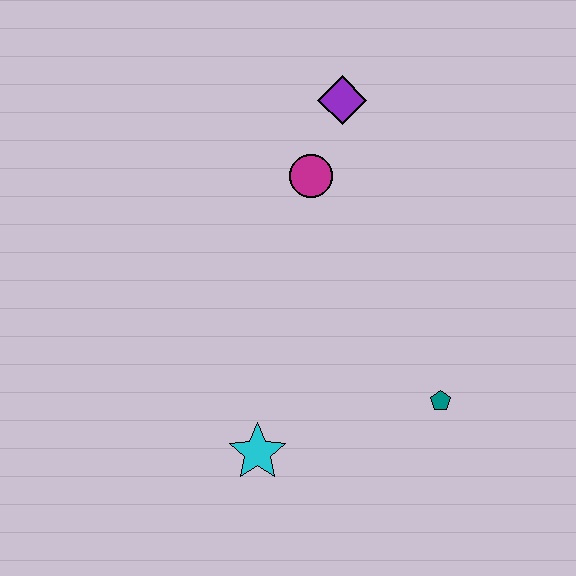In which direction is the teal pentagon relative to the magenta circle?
The teal pentagon is below the magenta circle.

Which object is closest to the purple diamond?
The magenta circle is closest to the purple diamond.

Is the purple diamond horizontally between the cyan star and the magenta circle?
No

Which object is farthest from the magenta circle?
The cyan star is farthest from the magenta circle.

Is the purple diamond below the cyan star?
No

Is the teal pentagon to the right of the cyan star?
Yes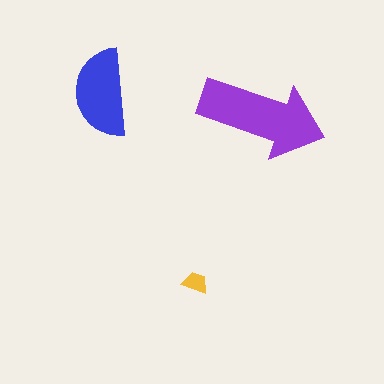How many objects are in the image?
There are 3 objects in the image.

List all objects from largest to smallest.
The purple arrow, the blue semicircle, the yellow trapezoid.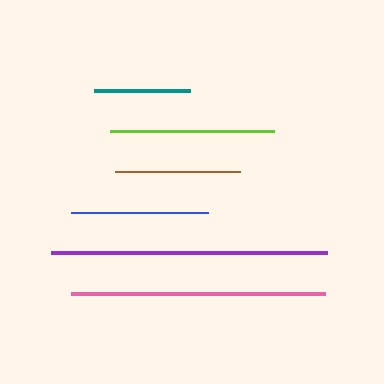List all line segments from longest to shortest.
From longest to shortest: purple, pink, lime, blue, brown, teal.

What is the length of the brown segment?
The brown segment is approximately 124 pixels long.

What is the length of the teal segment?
The teal segment is approximately 96 pixels long.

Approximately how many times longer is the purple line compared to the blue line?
The purple line is approximately 2.0 times the length of the blue line.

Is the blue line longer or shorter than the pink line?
The pink line is longer than the blue line.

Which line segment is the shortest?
The teal line is the shortest at approximately 96 pixels.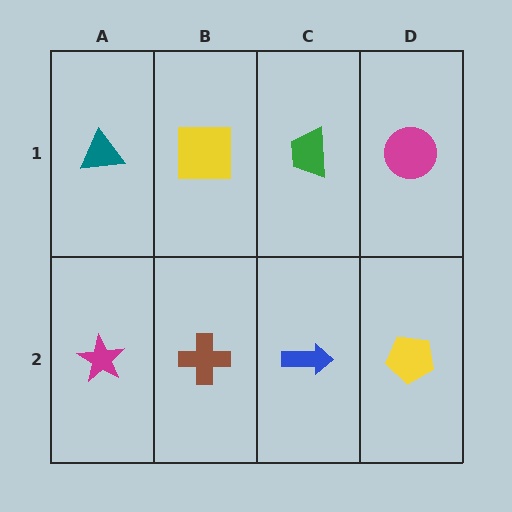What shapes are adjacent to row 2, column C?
A green trapezoid (row 1, column C), a brown cross (row 2, column B), a yellow pentagon (row 2, column D).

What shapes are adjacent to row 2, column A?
A teal triangle (row 1, column A), a brown cross (row 2, column B).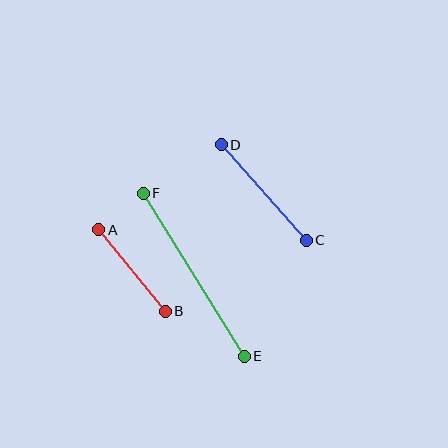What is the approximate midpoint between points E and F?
The midpoint is at approximately (194, 275) pixels.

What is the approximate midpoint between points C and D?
The midpoint is at approximately (264, 193) pixels.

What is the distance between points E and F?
The distance is approximately 192 pixels.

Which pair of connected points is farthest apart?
Points E and F are farthest apart.